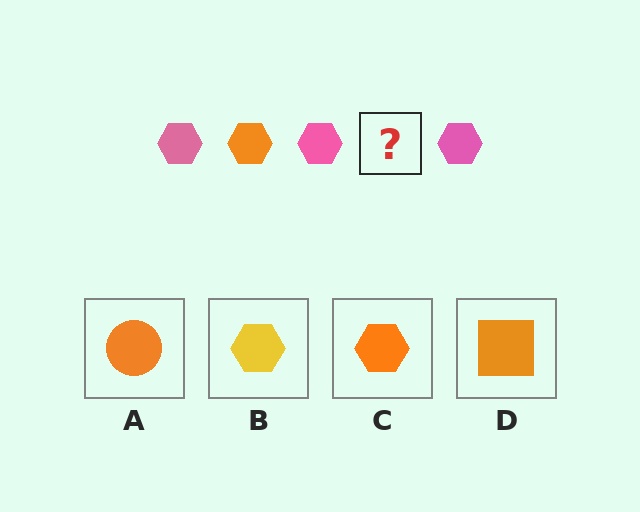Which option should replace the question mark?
Option C.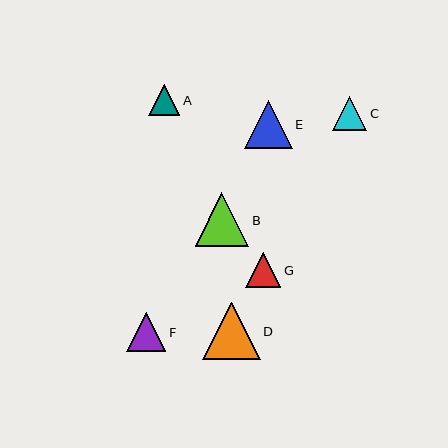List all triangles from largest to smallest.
From largest to smallest: D, B, E, F, G, C, A.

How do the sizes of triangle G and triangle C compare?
Triangle G and triangle C are approximately the same size.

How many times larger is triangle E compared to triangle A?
Triangle E is approximately 1.5 times the size of triangle A.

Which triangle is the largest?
Triangle D is the largest with a size of approximately 57 pixels.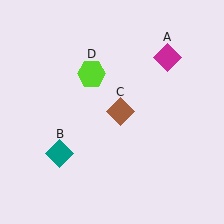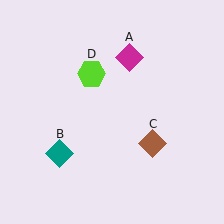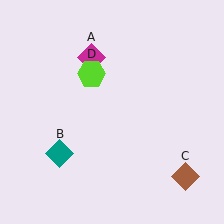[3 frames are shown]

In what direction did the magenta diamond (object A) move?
The magenta diamond (object A) moved left.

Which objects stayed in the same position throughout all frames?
Teal diamond (object B) and lime hexagon (object D) remained stationary.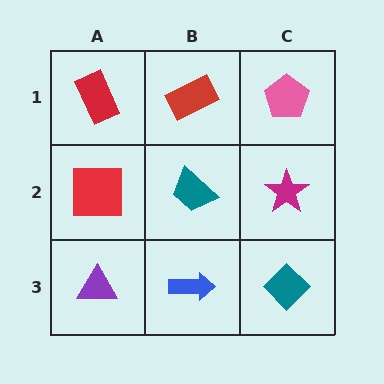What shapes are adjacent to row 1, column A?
A red square (row 2, column A), a red rectangle (row 1, column B).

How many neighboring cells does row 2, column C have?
3.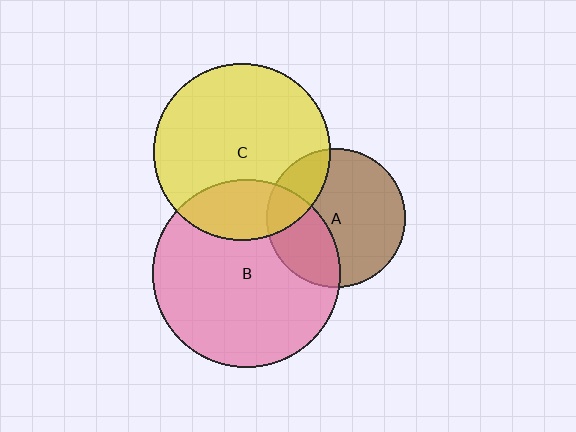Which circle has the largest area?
Circle B (pink).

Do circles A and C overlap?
Yes.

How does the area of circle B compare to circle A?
Approximately 1.8 times.